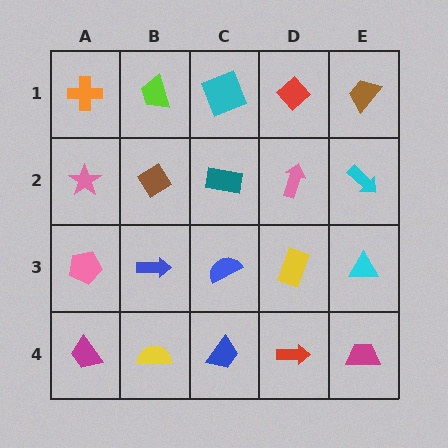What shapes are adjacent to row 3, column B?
A brown diamond (row 2, column B), a yellow semicircle (row 4, column B), a pink pentagon (row 3, column A), a blue semicircle (row 3, column C).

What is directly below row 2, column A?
A pink pentagon.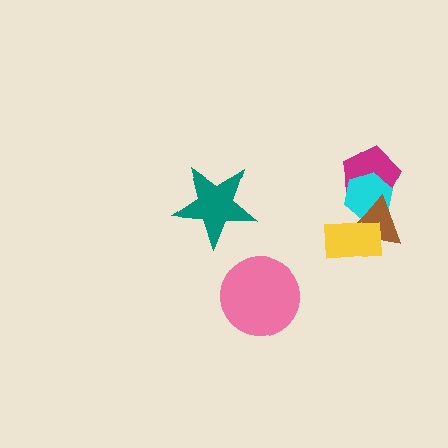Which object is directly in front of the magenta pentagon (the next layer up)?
The cyan hexagon is directly in front of the magenta pentagon.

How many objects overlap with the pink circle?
0 objects overlap with the pink circle.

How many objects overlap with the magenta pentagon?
2 objects overlap with the magenta pentagon.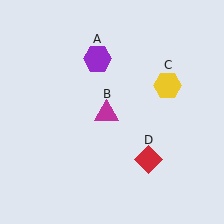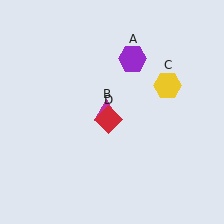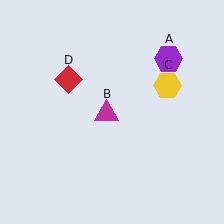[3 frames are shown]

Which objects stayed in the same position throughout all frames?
Magenta triangle (object B) and yellow hexagon (object C) remained stationary.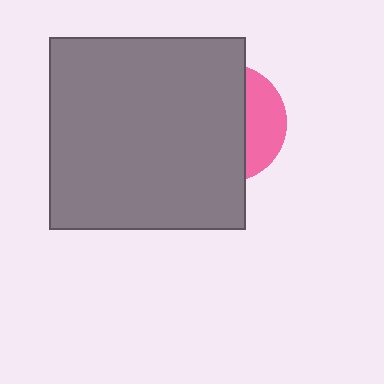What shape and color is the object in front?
The object in front is a gray rectangle.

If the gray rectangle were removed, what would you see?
You would see the complete pink circle.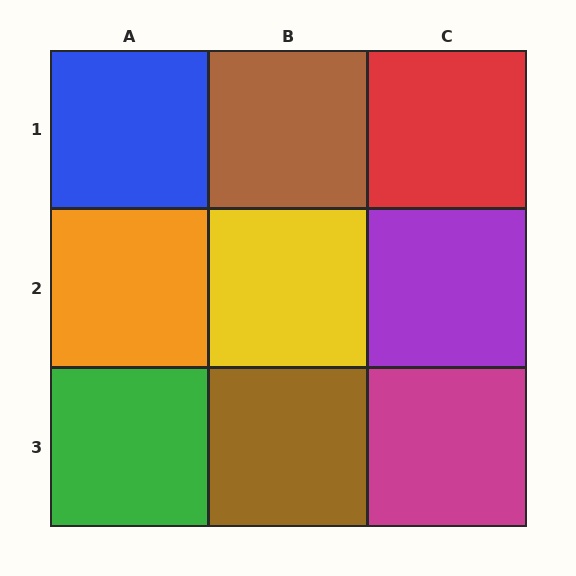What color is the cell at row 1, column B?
Brown.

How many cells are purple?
1 cell is purple.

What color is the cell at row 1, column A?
Blue.